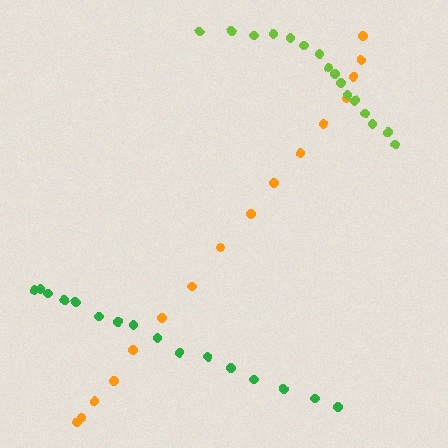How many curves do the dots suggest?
There are 3 distinct paths.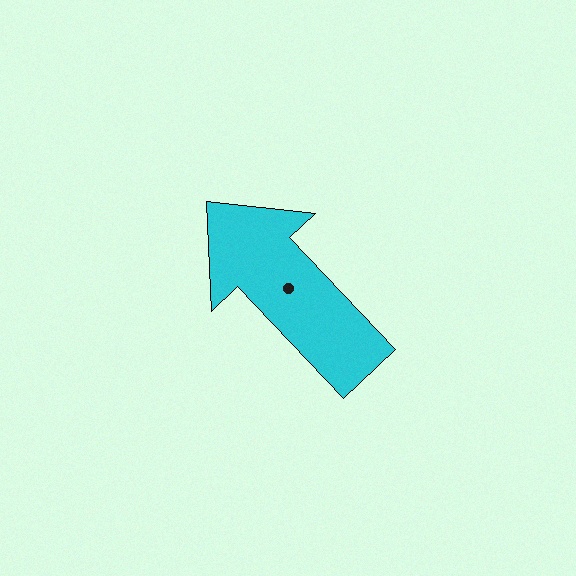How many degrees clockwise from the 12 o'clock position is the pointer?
Approximately 317 degrees.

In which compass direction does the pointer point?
Northwest.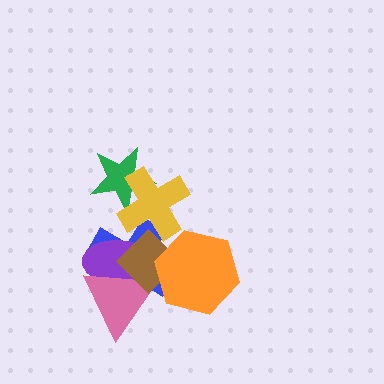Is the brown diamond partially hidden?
Yes, it is partially covered by another shape.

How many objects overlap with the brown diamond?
5 objects overlap with the brown diamond.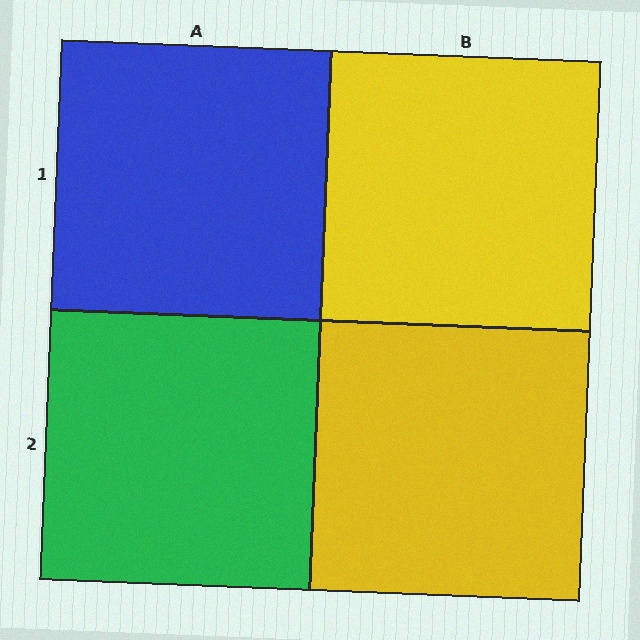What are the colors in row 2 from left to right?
Green, yellow.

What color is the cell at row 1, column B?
Yellow.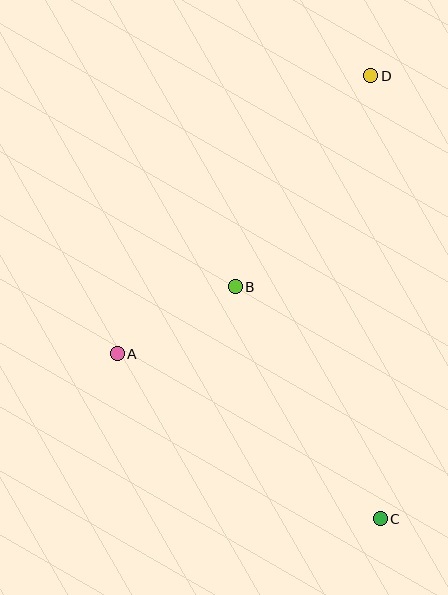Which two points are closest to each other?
Points A and B are closest to each other.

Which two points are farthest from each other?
Points C and D are farthest from each other.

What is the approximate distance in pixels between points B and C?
The distance between B and C is approximately 274 pixels.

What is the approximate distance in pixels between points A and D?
The distance between A and D is approximately 376 pixels.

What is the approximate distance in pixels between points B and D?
The distance between B and D is approximately 251 pixels.